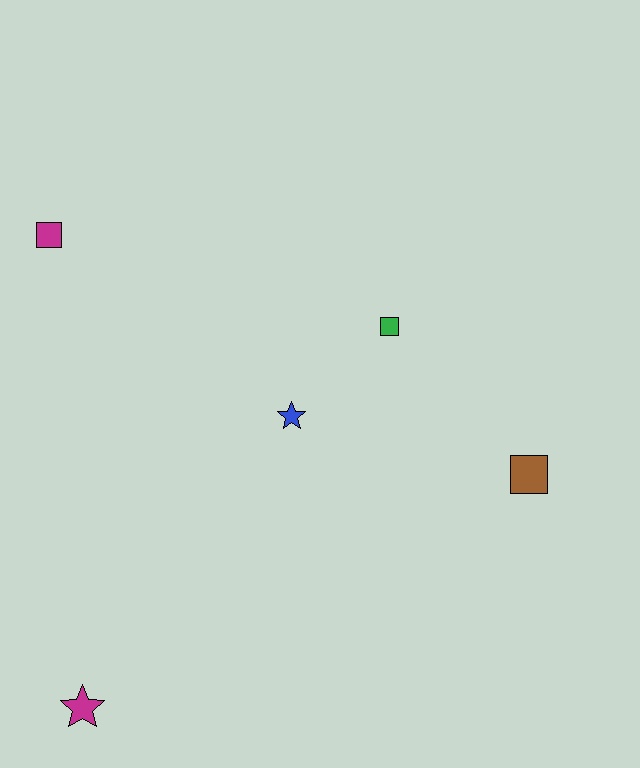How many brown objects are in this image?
There is 1 brown object.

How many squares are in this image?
There are 3 squares.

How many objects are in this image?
There are 5 objects.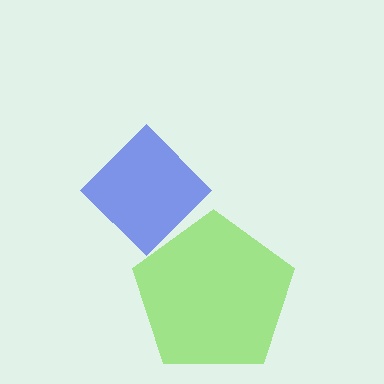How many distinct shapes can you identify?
There are 2 distinct shapes: a blue diamond, a lime pentagon.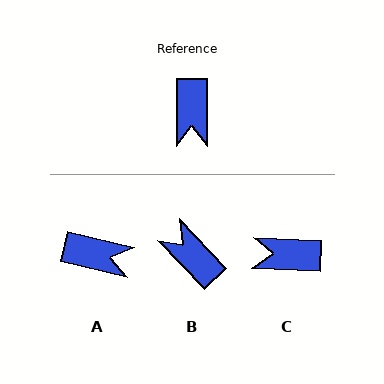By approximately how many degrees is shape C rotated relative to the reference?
Approximately 92 degrees clockwise.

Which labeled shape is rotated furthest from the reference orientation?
B, about 136 degrees away.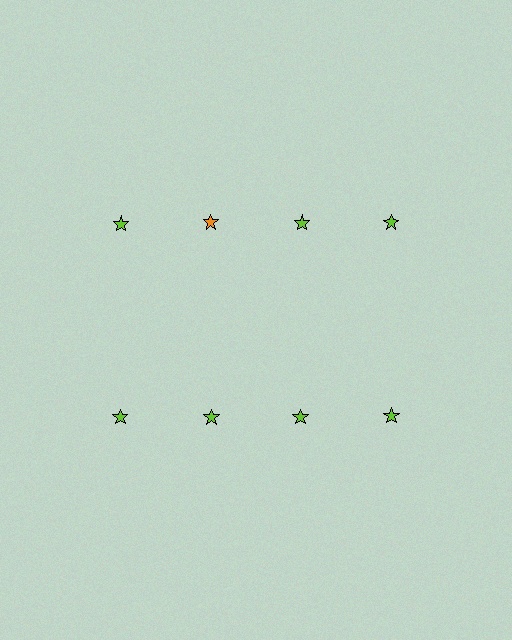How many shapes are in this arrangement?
There are 8 shapes arranged in a grid pattern.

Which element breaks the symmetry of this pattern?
The orange star in the top row, second from left column breaks the symmetry. All other shapes are lime stars.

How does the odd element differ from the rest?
It has a different color: orange instead of lime.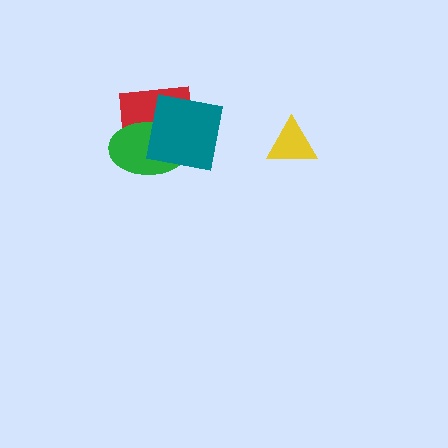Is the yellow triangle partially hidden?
No, no other shape covers it.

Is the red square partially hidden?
Yes, it is partially covered by another shape.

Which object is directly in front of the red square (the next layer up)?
The green ellipse is directly in front of the red square.